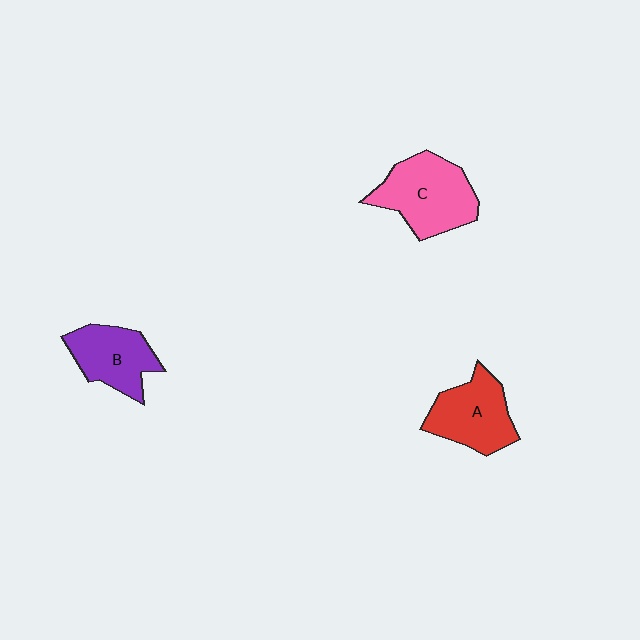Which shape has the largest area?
Shape C (pink).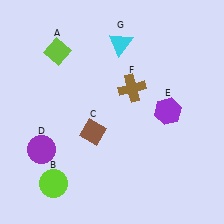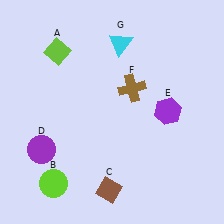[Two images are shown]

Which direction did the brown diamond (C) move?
The brown diamond (C) moved down.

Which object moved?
The brown diamond (C) moved down.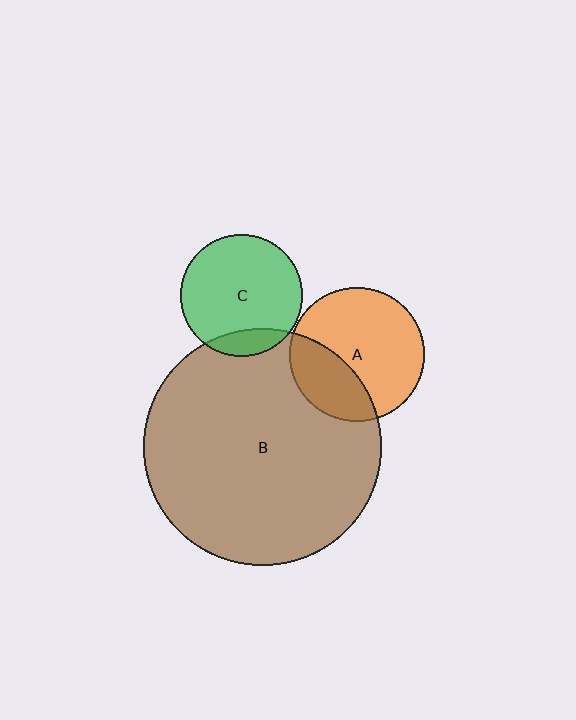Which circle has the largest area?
Circle B (brown).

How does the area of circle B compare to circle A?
Approximately 3.1 times.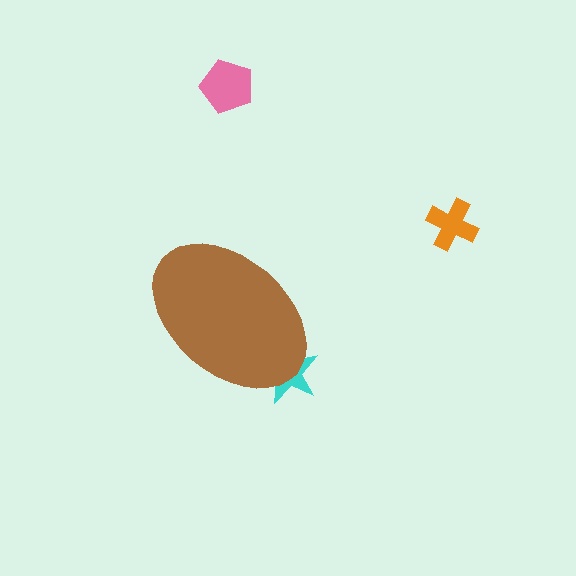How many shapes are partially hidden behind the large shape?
1 shape is partially hidden.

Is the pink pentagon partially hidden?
No, the pink pentagon is fully visible.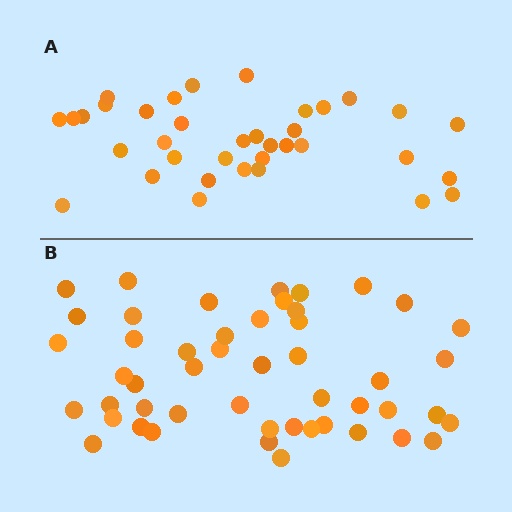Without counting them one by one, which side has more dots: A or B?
Region B (the bottom region) has more dots.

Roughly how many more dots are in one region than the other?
Region B has approximately 15 more dots than region A.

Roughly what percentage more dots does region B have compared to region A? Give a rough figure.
About 35% more.